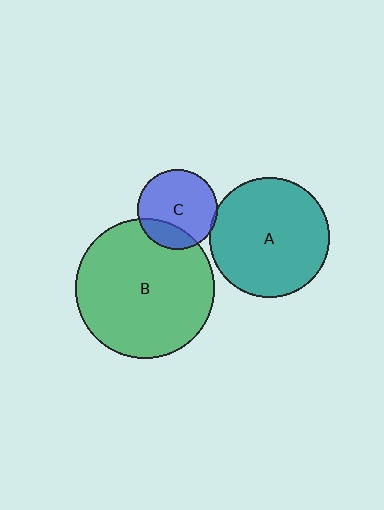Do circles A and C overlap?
Yes.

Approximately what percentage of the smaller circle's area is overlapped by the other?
Approximately 5%.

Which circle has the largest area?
Circle B (green).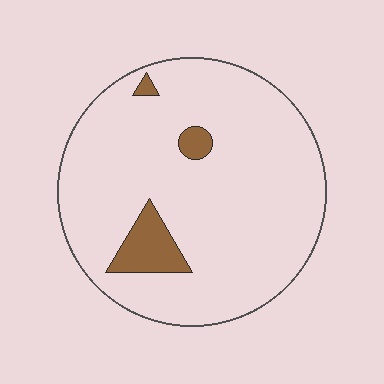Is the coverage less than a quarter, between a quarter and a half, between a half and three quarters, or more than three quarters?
Less than a quarter.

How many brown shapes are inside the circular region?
3.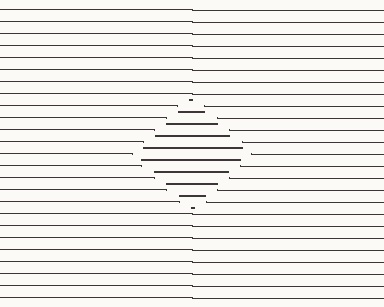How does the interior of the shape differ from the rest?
The interior of the shape contains the same grating, shifted by half a period — the contour is defined by the phase discontinuity where line-ends from the inner and outer gratings abut.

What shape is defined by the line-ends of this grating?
An illusory square. The interior of the shape contains the same grating, shifted by half a period — the contour is defined by the phase discontinuity where line-ends from the inner and outer gratings abut.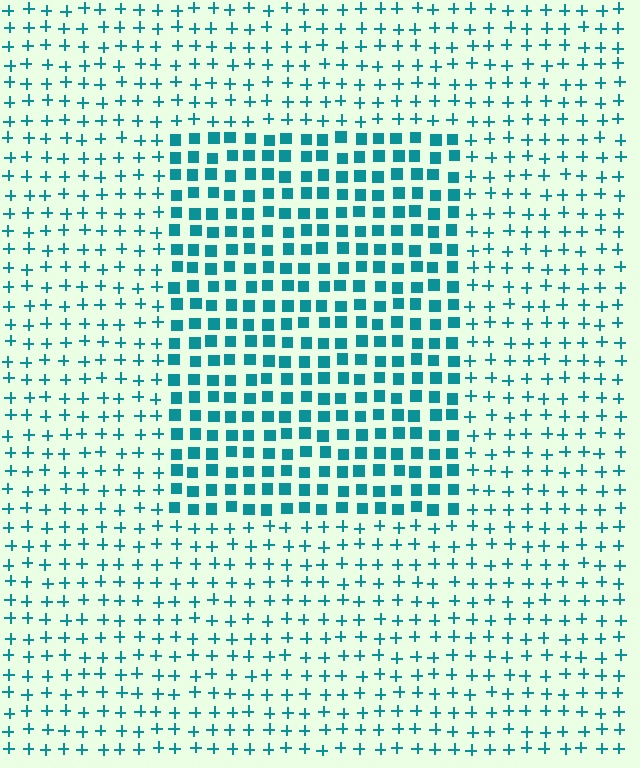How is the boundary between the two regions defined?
The boundary is defined by a change in element shape: squares inside vs. plus signs outside. All elements share the same color and spacing.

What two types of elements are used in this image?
The image uses squares inside the rectangle region and plus signs outside it.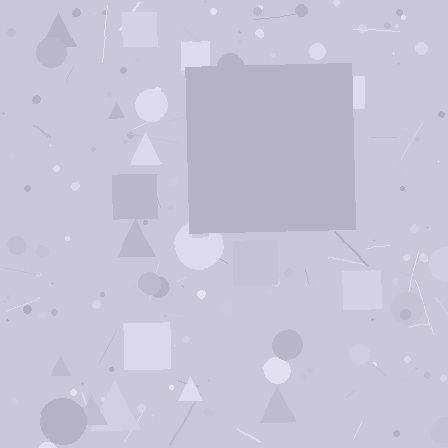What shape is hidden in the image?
A square is hidden in the image.